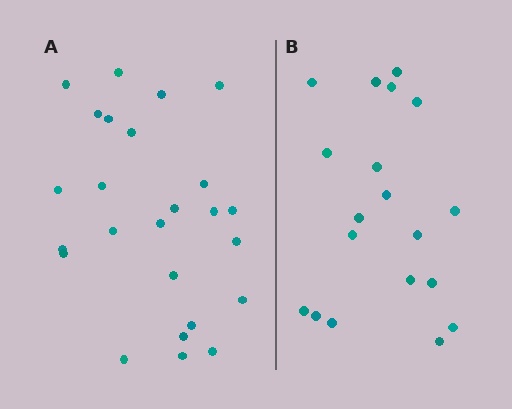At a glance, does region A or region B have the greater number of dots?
Region A (the left region) has more dots.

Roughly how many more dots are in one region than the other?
Region A has about 6 more dots than region B.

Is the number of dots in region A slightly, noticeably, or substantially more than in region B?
Region A has noticeably more, but not dramatically so. The ratio is roughly 1.3 to 1.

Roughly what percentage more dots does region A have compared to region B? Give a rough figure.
About 30% more.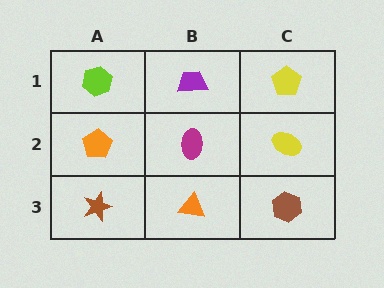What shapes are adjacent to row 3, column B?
A magenta ellipse (row 2, column B), a brown star (row 3, column A), a brown hexagon (row 3, column C).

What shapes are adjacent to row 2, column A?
A lime hexagon (row 1, column A), a brown star (row 3, column A), a magenta ellipse (row 2, column B).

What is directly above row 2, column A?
A lime hexagon.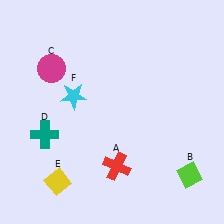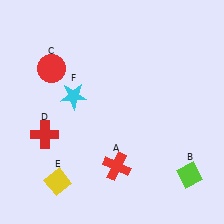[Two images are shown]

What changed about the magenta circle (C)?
In Image 1, C is magenta. In Image 2, it changed to red.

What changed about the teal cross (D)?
In Image 1, D is teal. In Image 2, it changed to red.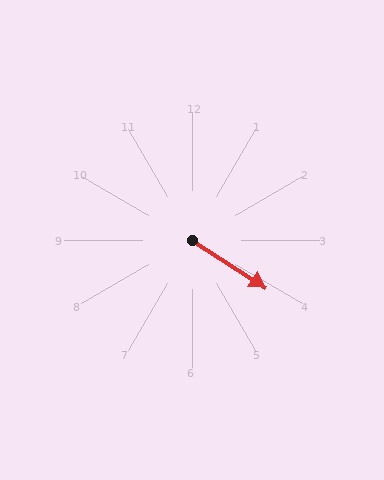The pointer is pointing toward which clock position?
Roughly 4 o'clock.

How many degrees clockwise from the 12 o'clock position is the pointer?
Approximately 123 degrees.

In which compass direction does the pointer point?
Southeast.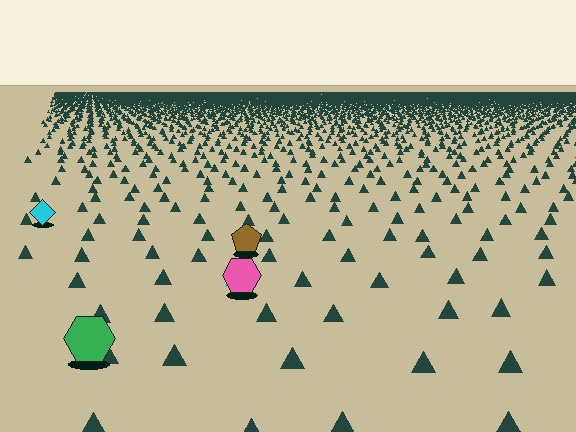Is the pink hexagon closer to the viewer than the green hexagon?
No. The green hexagon is closer — you can tell from the texture gradient: the ground texture is coarser near it.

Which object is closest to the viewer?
The green hexagon is closest. The texture marks near it are larger and more spread out.